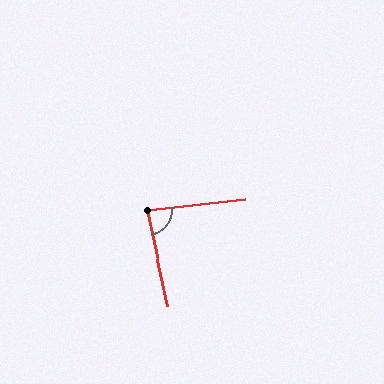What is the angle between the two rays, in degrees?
Approximately 84 degrees.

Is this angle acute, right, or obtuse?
It is acute.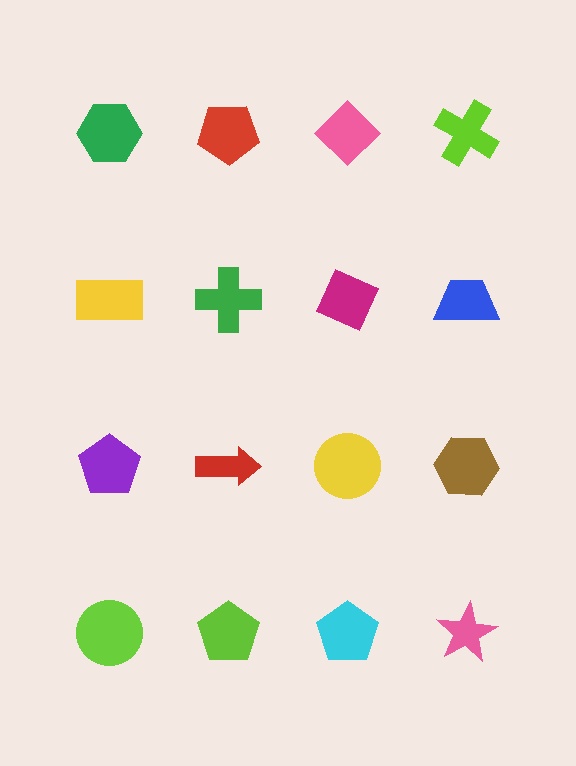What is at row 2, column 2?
A green cross.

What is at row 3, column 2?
A red arrow.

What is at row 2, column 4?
A blue trapezoid.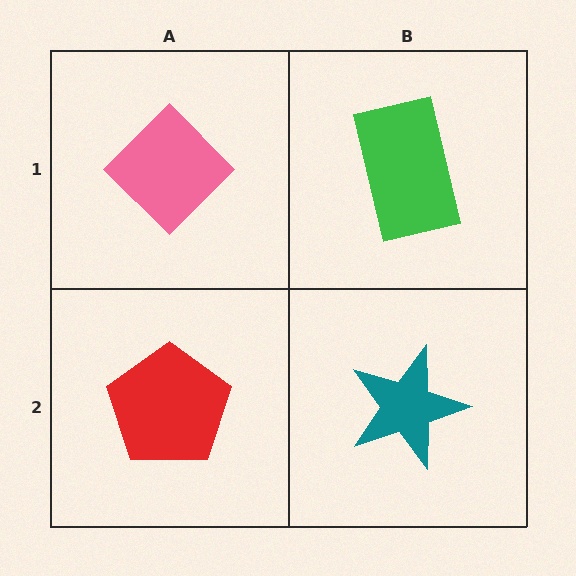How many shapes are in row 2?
2 shapes.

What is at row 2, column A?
A red pentagon.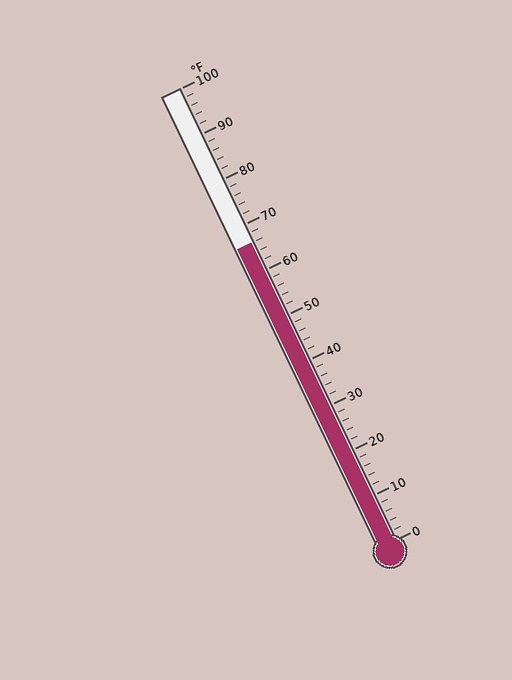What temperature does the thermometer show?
The thermometer shows approximately 66°F.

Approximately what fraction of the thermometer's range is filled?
The thermometer is filled to approximately 65% of its range.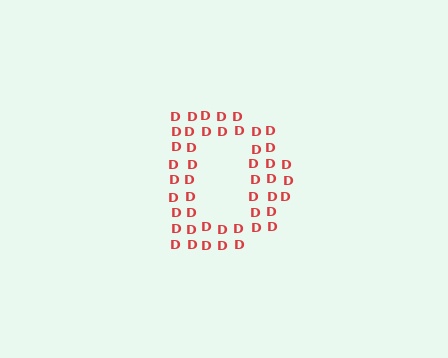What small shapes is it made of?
It is made of small letter D's.